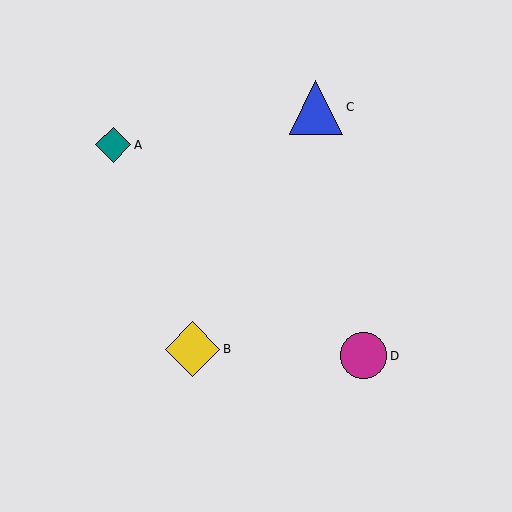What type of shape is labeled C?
Shape C is a blue triangle.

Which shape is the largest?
The yellow diamond (labeled B) is the largest.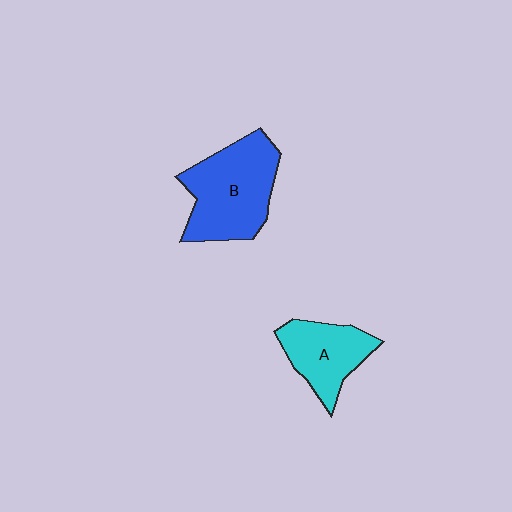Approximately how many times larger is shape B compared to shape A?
Approximately 1.5 times.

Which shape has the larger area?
Shape B (blue).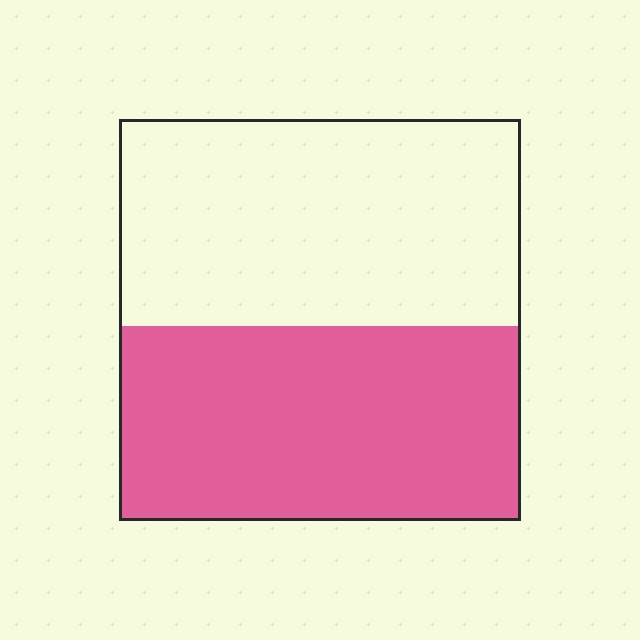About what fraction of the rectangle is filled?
About one half (1/2).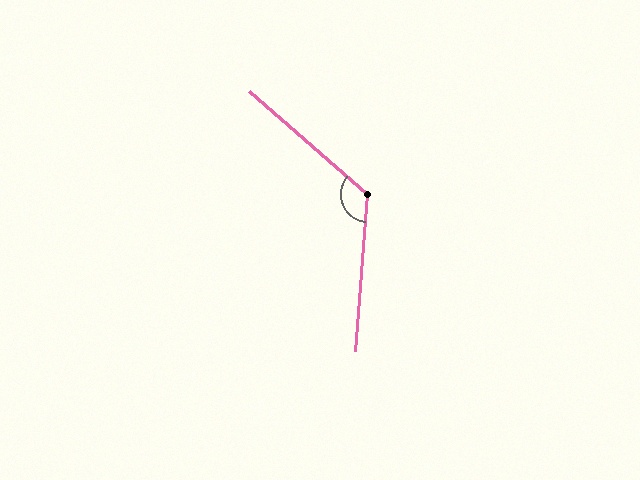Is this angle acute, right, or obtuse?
It is obtuse.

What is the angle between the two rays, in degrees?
Approximately 127 degrees.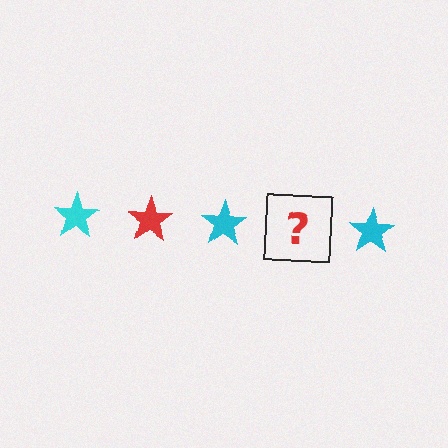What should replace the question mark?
The question mark should be replaced with a red star.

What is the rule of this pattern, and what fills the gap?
The rule is that the pattern cycles through cyan, red stars. The gap should be filled with a red star.